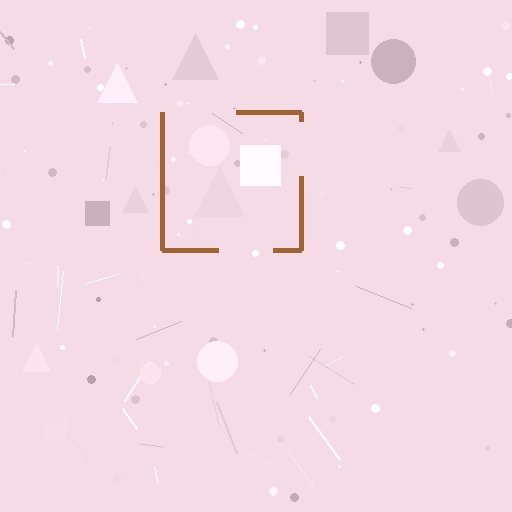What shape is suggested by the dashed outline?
The dashed outline suggests a square.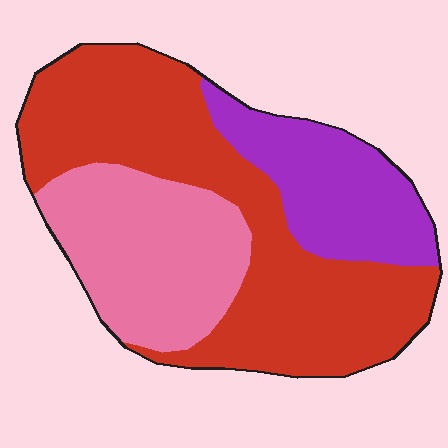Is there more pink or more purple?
Pink.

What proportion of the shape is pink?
Pink takes up about one quarter (1/4) of the shape.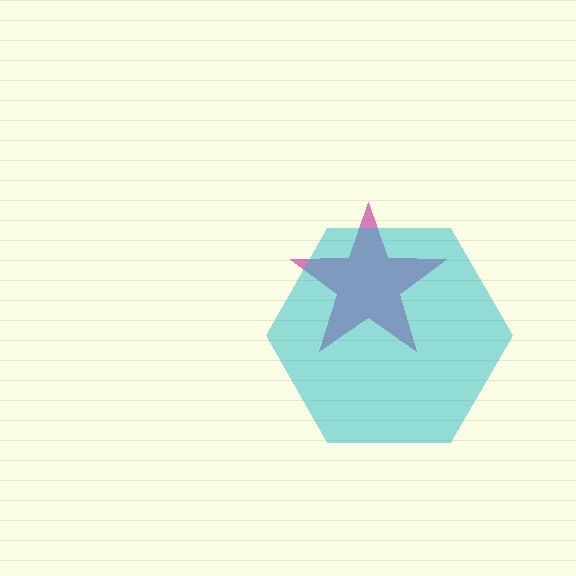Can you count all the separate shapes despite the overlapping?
Yes, there are 2 separate shapes.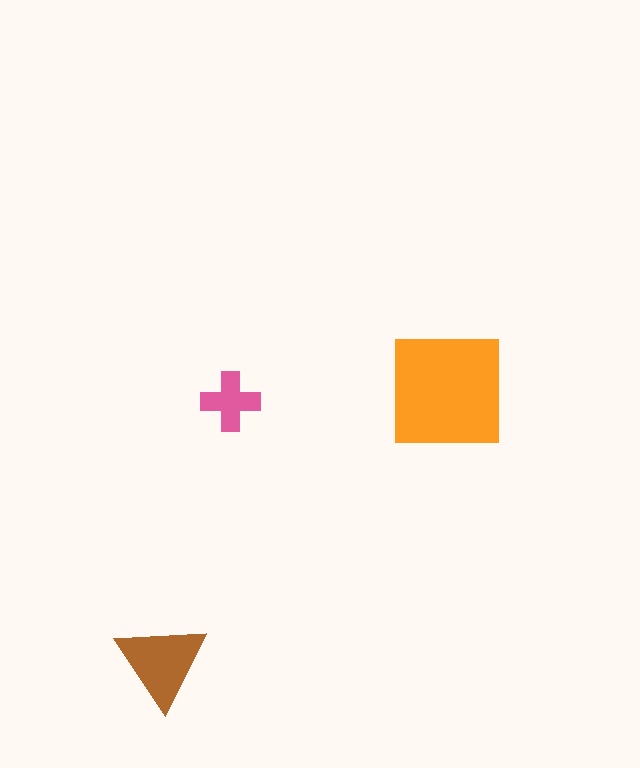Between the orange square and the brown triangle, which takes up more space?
The orange square.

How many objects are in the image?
There are 3 objects in the image.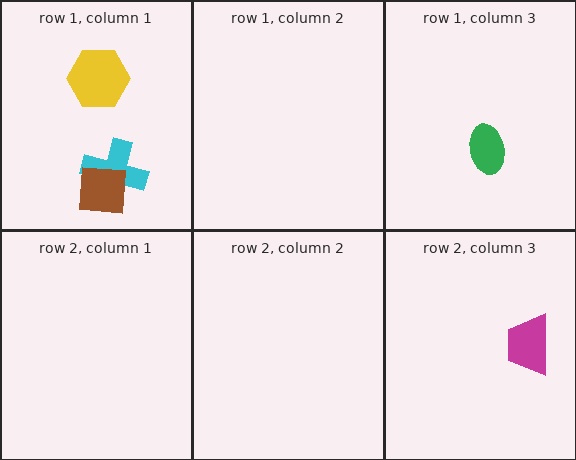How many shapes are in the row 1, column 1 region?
3.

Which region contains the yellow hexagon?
The row 1, column 1 region.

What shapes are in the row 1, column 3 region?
The green ellipse.